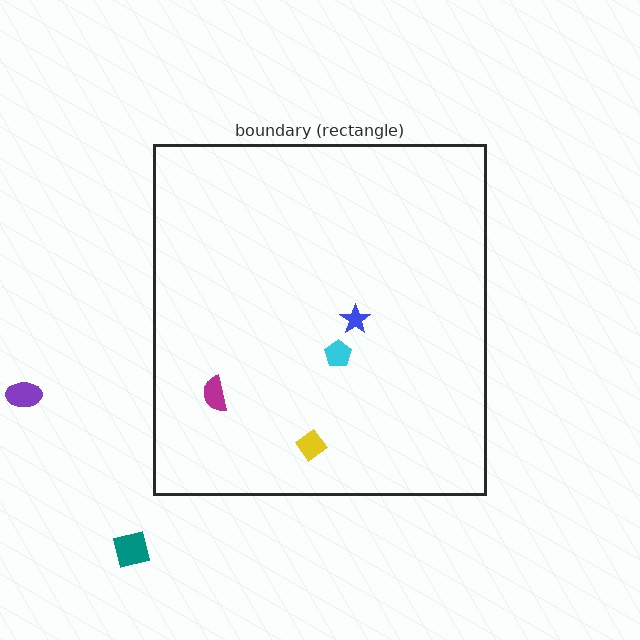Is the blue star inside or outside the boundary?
Inside.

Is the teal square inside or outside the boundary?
Outside.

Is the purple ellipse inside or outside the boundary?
Outside.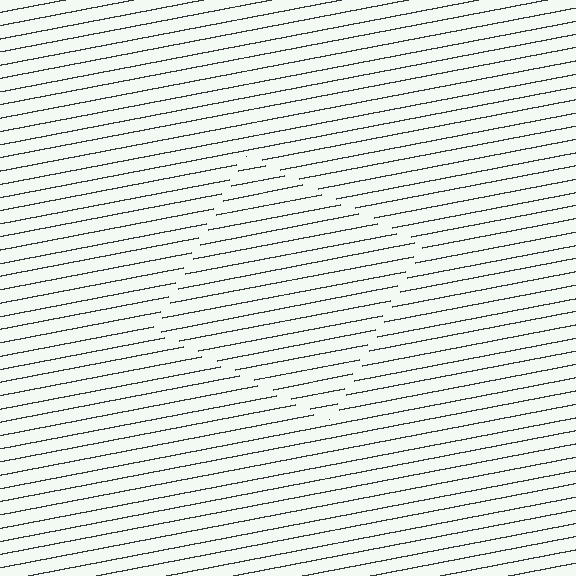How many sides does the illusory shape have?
4 sides — the line-ends trace a square.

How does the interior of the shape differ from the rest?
The interior of the shape contains the same grating, shifted by half a period — the contour is defined by the phase discontinuity where line-ends from the inner and outer gratings abut.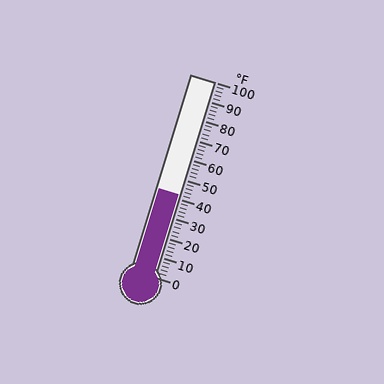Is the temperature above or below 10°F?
The temperature is above 10°F.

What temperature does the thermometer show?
The thermometer shows approximately 42°F.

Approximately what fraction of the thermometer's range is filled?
The thermometer is filled to approximately 40% of its range.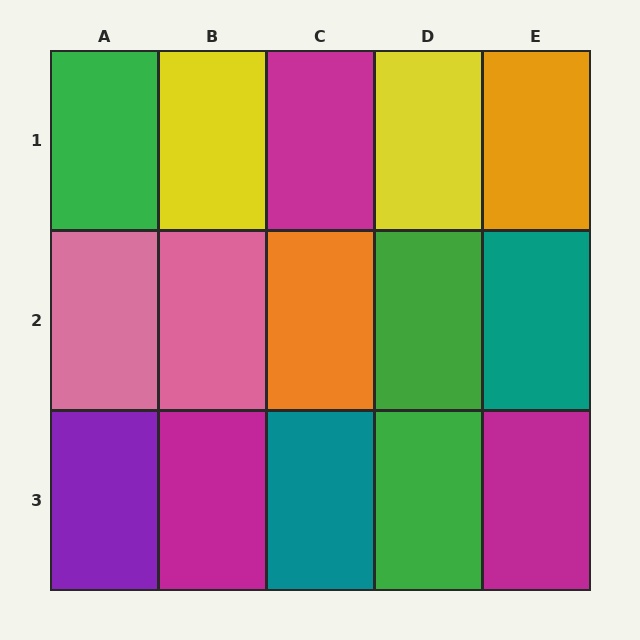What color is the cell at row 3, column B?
Magenta.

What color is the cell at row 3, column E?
Magenta.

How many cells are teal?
2 cells are teal.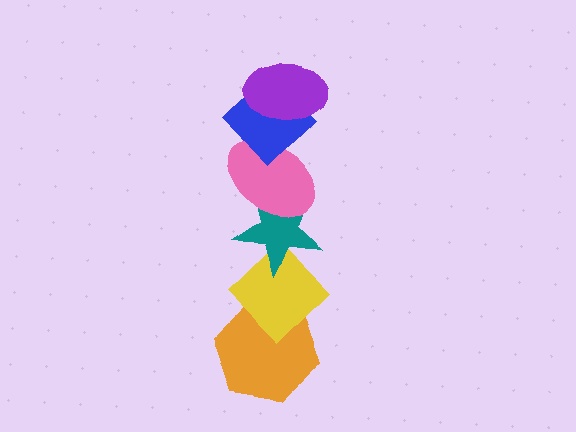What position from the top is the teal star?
The teal star is 4th from the top.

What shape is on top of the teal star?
The pink ellipse is on top of the teal star.